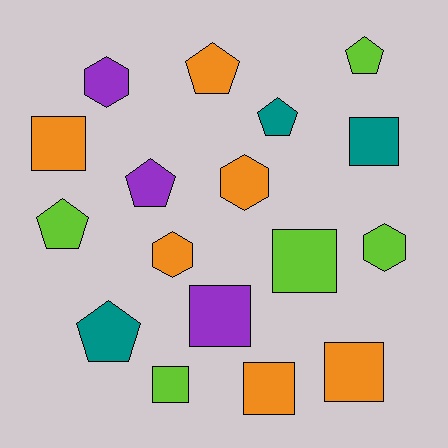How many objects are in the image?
There are 17 objects.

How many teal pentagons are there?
There are 2 teal pentagons.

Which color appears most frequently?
Orange, with 6 objects.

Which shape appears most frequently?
Square, with 7 objects.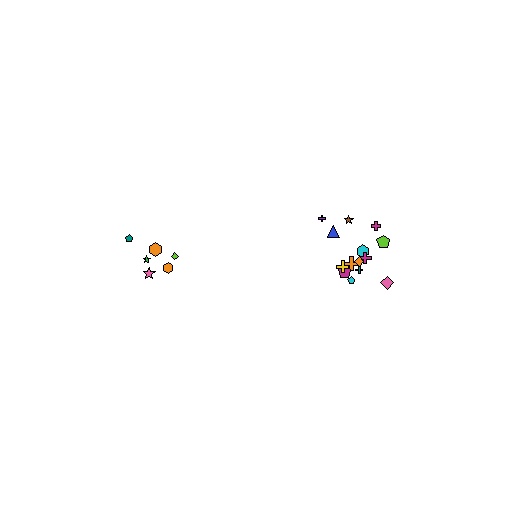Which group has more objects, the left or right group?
The right group.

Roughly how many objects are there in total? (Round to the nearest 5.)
Roughly 20 objects in total.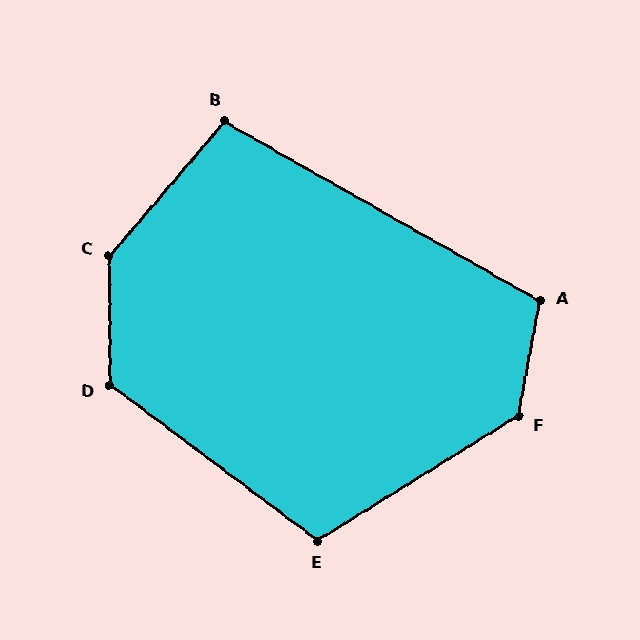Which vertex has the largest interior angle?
C, at approximately 139 degrees.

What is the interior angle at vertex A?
Approximately 109 degrees (obtuse).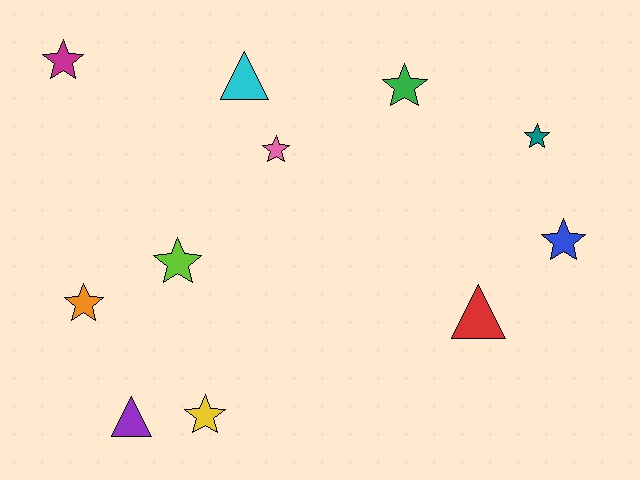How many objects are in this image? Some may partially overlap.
There are 11 objects.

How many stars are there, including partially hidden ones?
There are 8 stars.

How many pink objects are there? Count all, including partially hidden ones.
There is 1 pink object.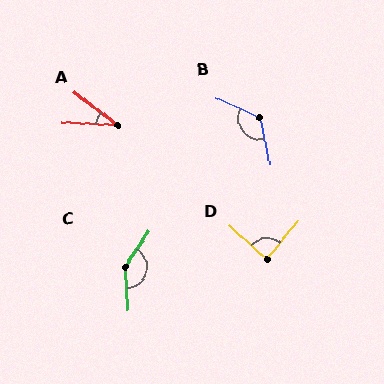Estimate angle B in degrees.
Approximately 127 degrees.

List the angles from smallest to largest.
A (34°), D (87°), B (127°), C (142°).